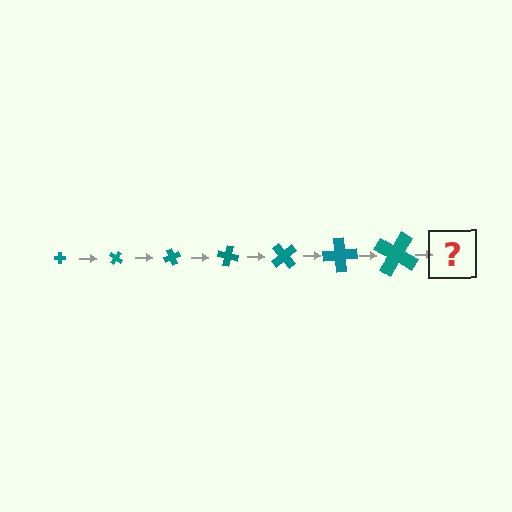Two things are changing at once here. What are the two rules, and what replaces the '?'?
The two rules are that the cross grows larger each step and it rotates 35 degrees each step. The '?' should be a cross, larger than the previous one and rotated 245 degrees from the start.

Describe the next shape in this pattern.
It should be a cross, larger than the previous one and rotated 245 degrees from the start.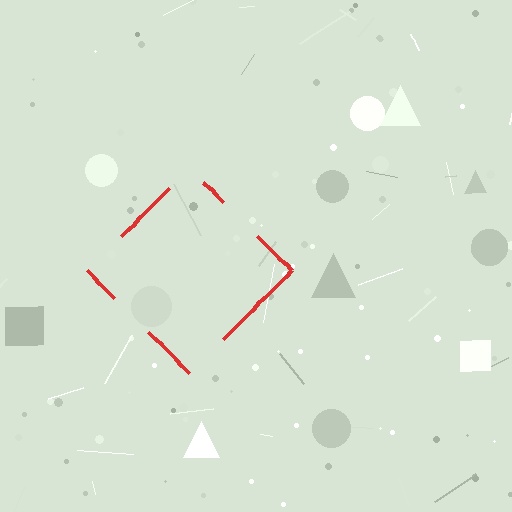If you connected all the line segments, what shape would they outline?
They would outline a diamond.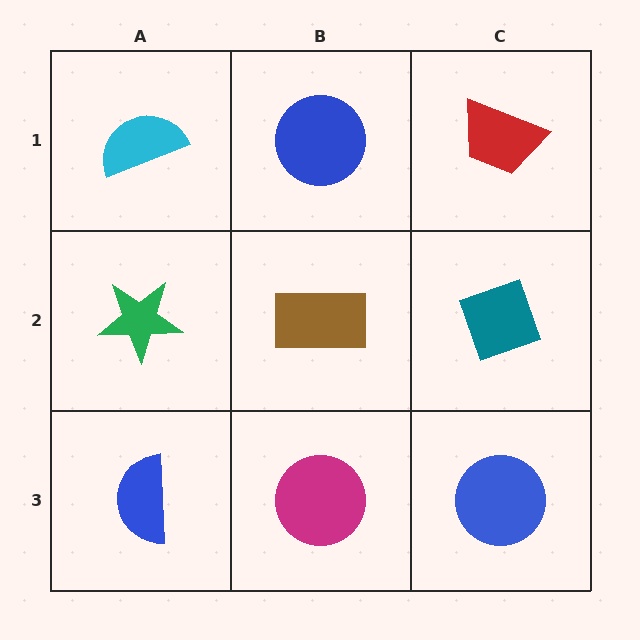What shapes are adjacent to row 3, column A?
A green star (row 2, column A), a magenta circle (row 3, column B).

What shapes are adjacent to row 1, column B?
A brown rectangle (row 2, column B), a cyan semicircle (row 1, column A), a red trapezoid (row 1, column C).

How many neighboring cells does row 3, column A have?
2.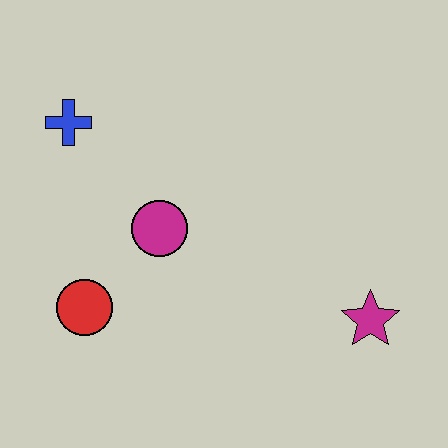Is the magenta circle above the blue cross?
No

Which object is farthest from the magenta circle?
The magenta star is farthest from the magenta circle.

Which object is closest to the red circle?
The magenta circle is closest to the red circle.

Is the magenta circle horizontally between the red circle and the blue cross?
No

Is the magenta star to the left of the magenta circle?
No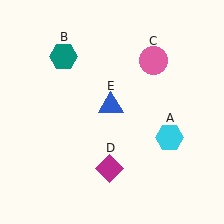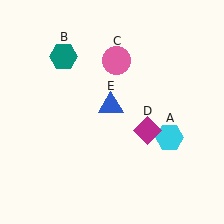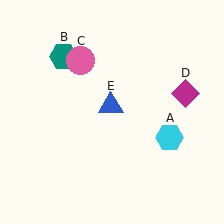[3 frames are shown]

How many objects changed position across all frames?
2 objects changed position: pink circle (object C), magenta diamond (object D).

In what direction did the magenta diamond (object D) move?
The magenta diamond (object D) moved up and to the right.